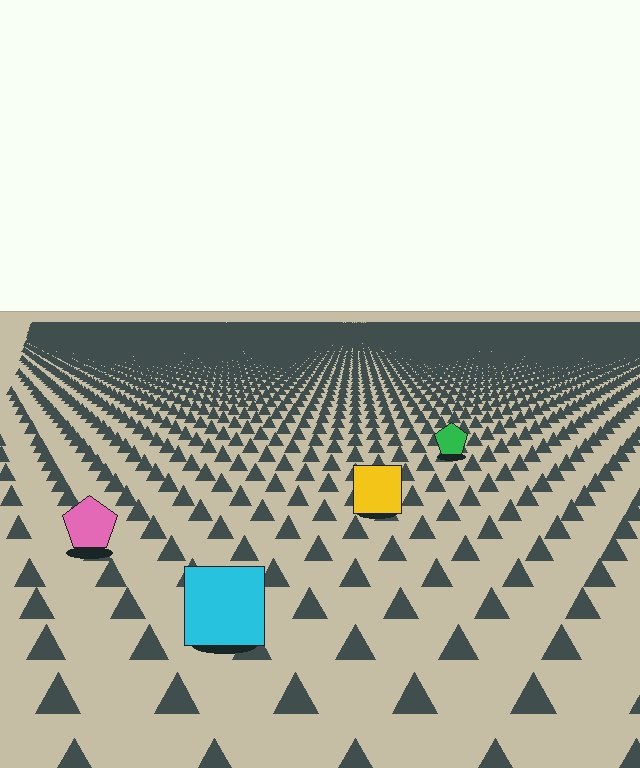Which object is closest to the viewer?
The cyan square is closest. The texture marks near it are larger and more spread out.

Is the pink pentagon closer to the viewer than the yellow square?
Yes. The pink pentagon is closer — you can tell from the texture gradient: the ground texture is coarser near it.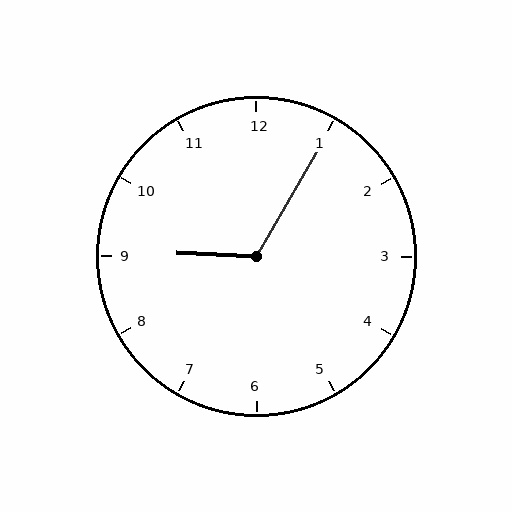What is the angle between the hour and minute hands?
Approximately 118 degrees.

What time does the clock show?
9:05.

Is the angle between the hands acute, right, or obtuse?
It is obtuse.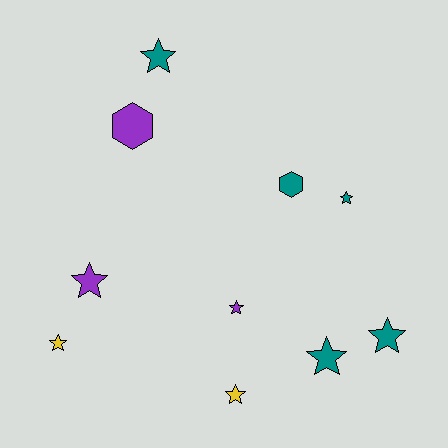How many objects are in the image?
There are 10 objects.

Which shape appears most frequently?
Star, with 8 objects.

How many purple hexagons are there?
There is 1 purple hexagon.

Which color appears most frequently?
Teal, with 5 objects.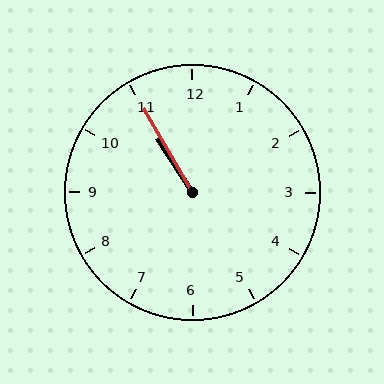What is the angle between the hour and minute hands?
Approximately 2 degrees.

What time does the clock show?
10:55.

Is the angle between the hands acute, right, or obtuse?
It is acute.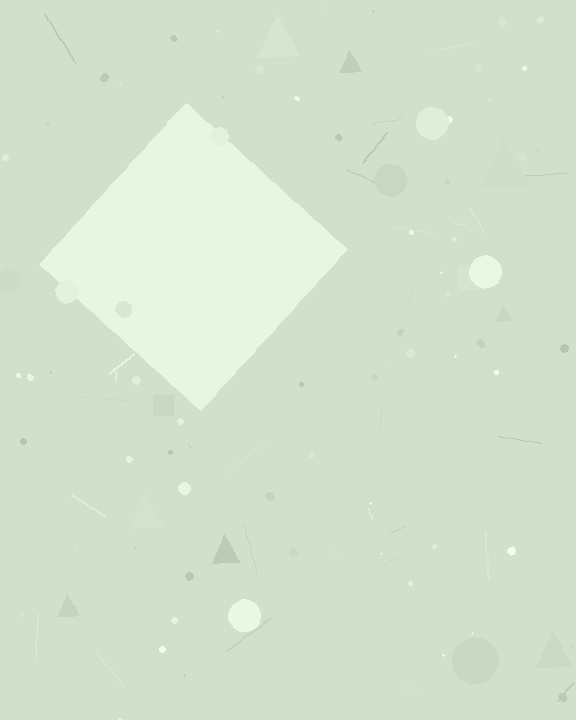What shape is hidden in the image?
A diamond is hidden in the image.